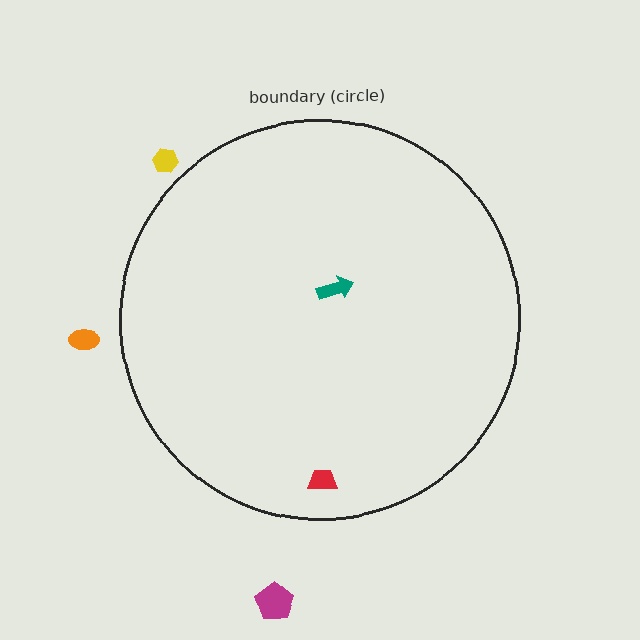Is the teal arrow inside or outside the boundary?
Inside.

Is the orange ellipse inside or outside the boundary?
Outside.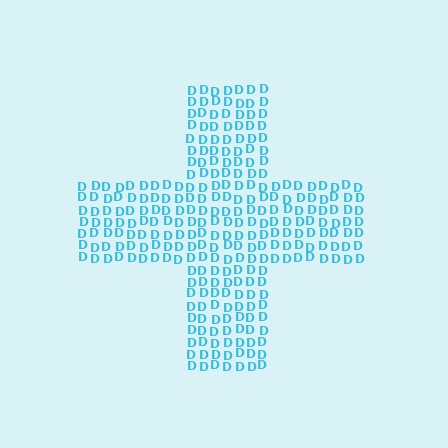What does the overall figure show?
The overall figure shows a cross.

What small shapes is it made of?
It is made of small letter D's.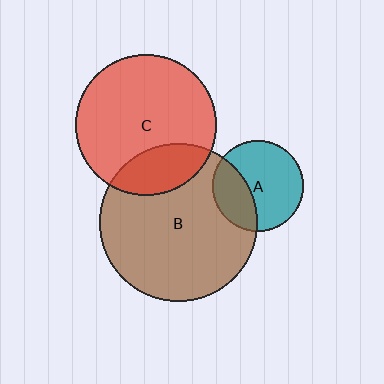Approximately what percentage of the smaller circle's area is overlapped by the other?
Approximately 35%.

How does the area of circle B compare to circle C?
Approximately 1.3 times.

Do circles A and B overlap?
Yes.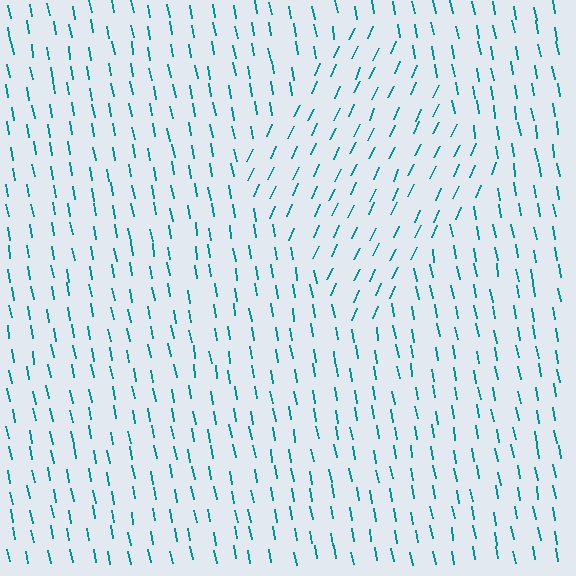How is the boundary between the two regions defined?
The boundary is defined purely by a change in line orientation (approximately 35 degrees difference). All lines are the same color and thickness.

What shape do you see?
I see a diamond.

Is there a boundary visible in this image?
Yes, there is a texture boundary formed by a change in line orientation.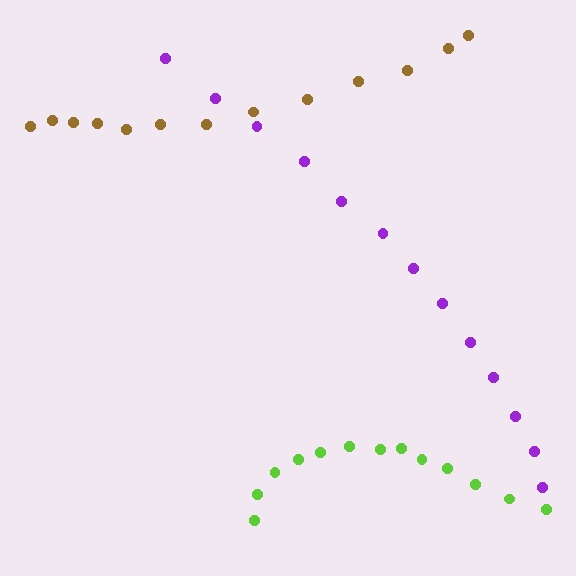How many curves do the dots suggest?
There are 3 distinct paths.